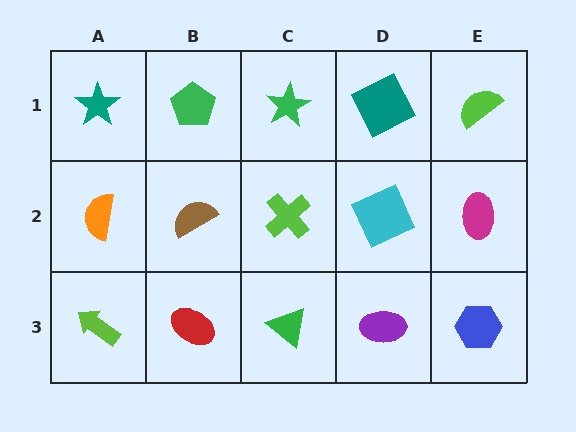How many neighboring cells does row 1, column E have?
2.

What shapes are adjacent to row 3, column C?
A lime cross (row 2, column C), a red ellipse (row 3, column B), a purple ellipse (row 3, column D).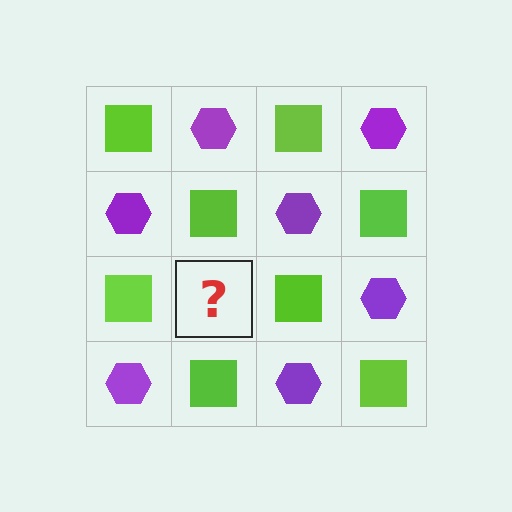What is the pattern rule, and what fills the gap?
The rule is that it alternates lime square and purple hexagon in a checkerboard pattern. The gap should be filled with a purple hexagon.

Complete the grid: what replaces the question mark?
The question mark should be replaced with a purple hexagon.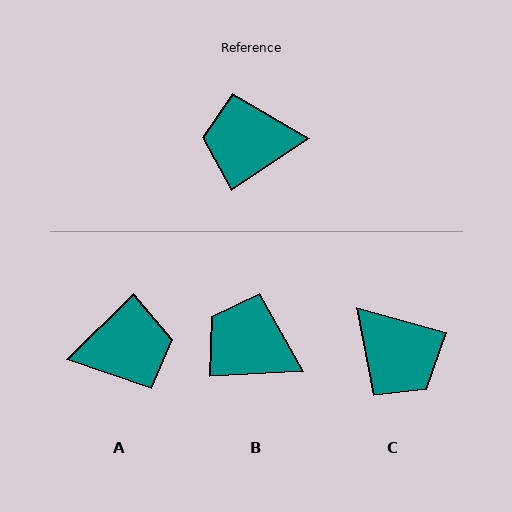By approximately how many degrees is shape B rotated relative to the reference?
Approximately 31 degrees clockwise.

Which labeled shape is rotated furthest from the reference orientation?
A, about 169 degrees away.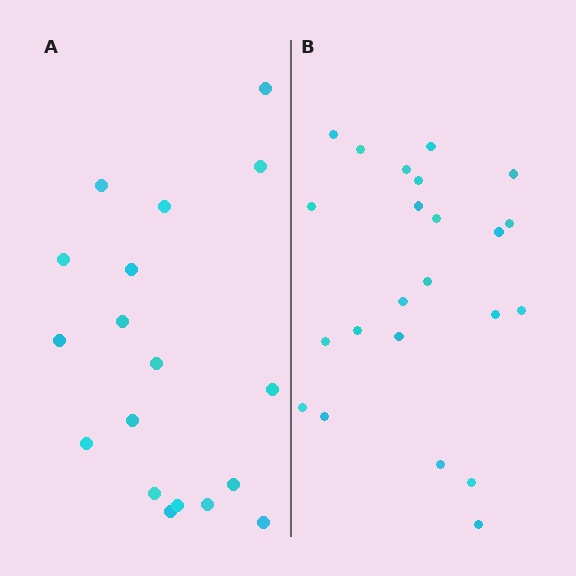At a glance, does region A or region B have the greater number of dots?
Region B (the right region) has more dots.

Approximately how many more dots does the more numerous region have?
Region B has about 5 more dots than region A.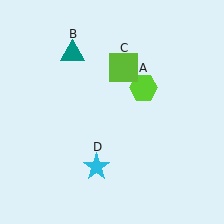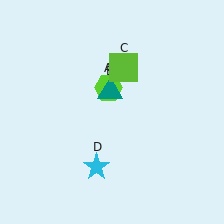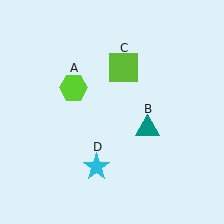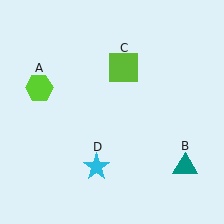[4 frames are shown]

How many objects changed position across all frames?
2 objects changed position: lime hexagon (object A), teal triangle (object B).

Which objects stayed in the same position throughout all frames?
Lime square (object C) and cyan star (object D) remained stationary.